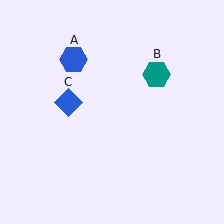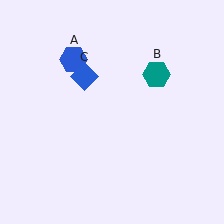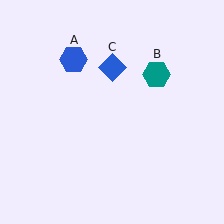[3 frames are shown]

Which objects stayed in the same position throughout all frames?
Blue hexagon (object A) and teal hexagon (object B) remained stationary.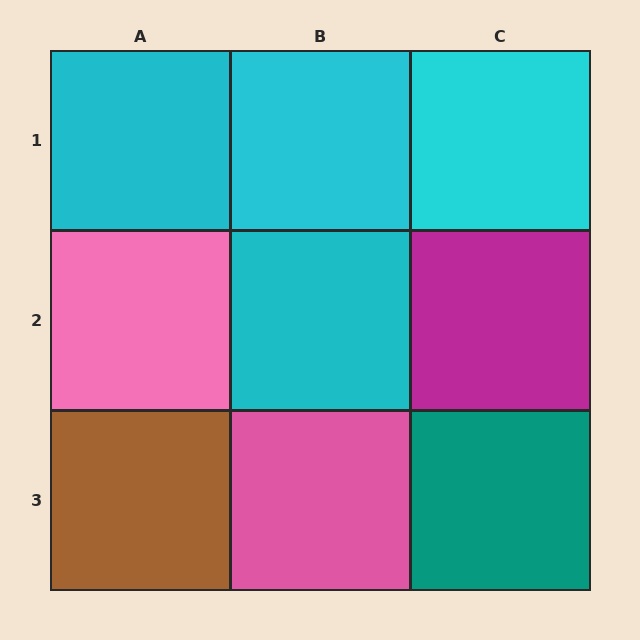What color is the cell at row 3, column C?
Teal.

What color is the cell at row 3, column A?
Brown.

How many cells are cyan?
4 cells are cyan.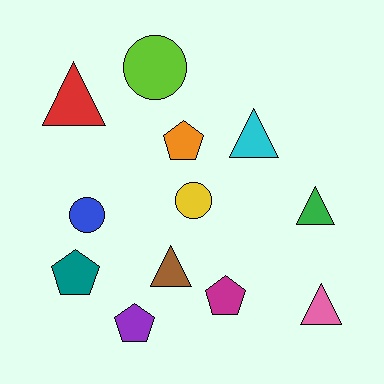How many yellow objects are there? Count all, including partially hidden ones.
There is 1 yellow object.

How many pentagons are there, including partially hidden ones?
There are 4 pentagons.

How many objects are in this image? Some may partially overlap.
There are 12 objects.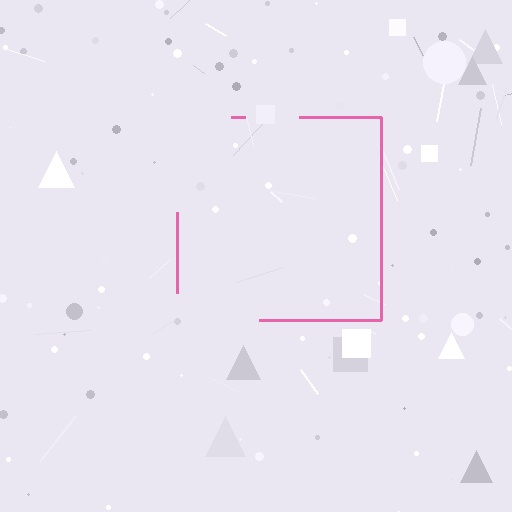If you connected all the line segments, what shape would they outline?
They would outline a square.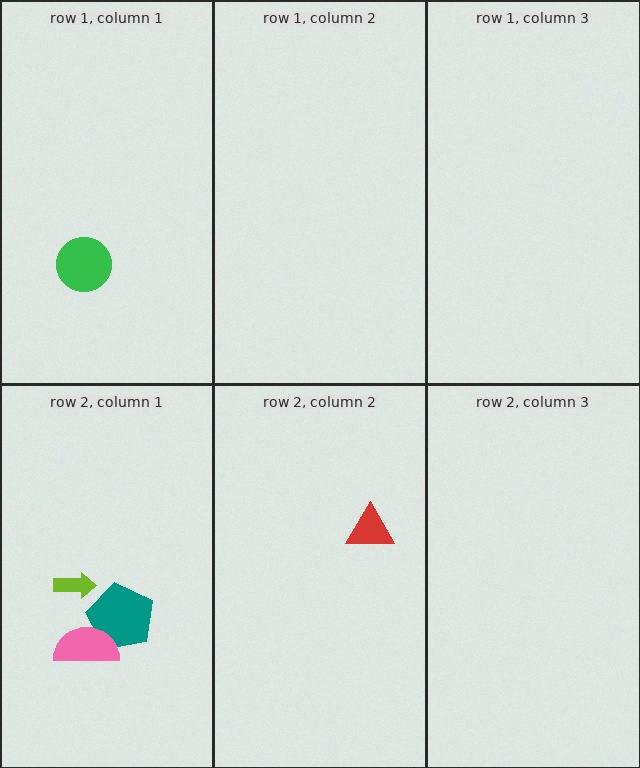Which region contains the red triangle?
The row 2, column 2 region.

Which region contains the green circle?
The row 1, column 1 region.